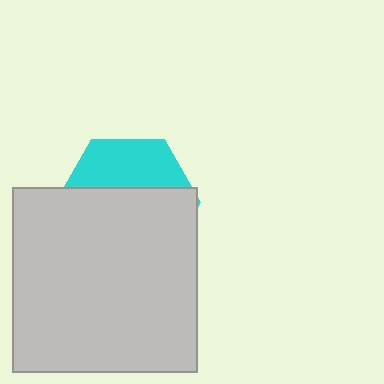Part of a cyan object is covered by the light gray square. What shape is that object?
It is a hexagon.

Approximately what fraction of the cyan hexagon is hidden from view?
Roughly 65% of the cyan hexagon is hidden behind the light gray square.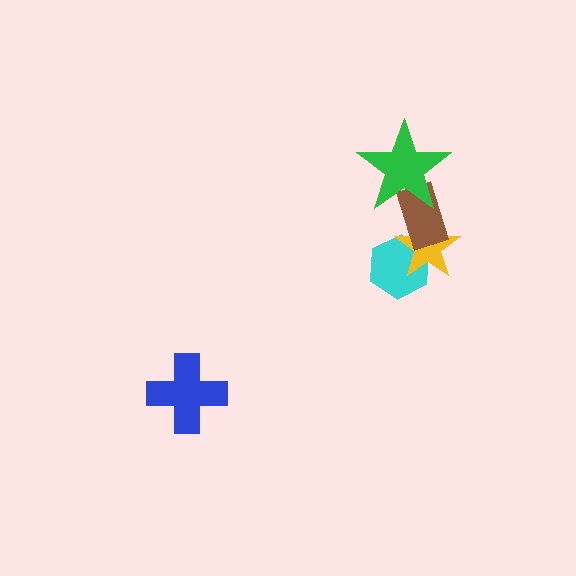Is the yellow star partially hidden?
Yes, it is partially covered by another shape.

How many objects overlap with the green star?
1 object overlaps with the green star.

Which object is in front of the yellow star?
The brown rectangle is in front of the yellow star.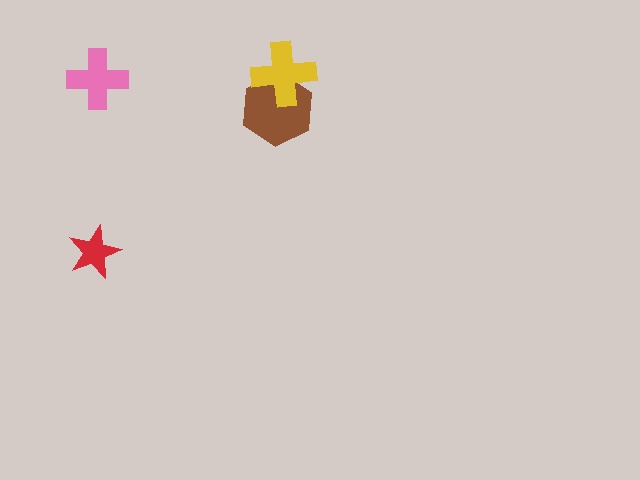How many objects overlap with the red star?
0 objects overlap with the red star.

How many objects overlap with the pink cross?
0 objects overlap with the pink cross.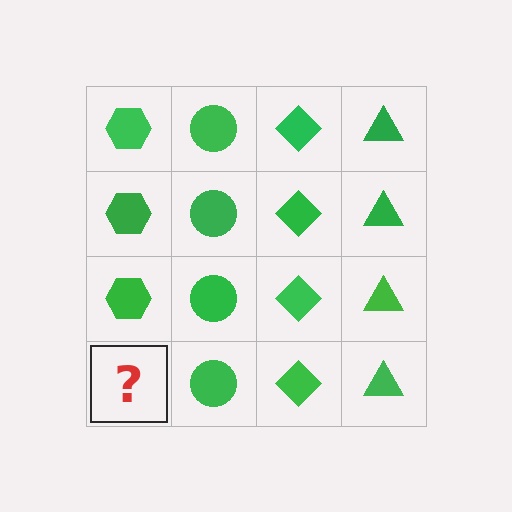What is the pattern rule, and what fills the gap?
The rule is that each column has a consistent shape. The gap should be filled with a green hexagon.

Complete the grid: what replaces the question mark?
The question mark should be replaced with a green hexagon.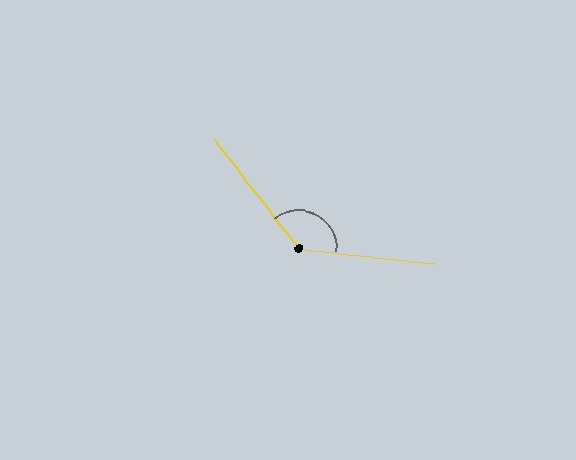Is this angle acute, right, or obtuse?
It is obtuse.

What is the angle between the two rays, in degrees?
Approximately 134 degrees.